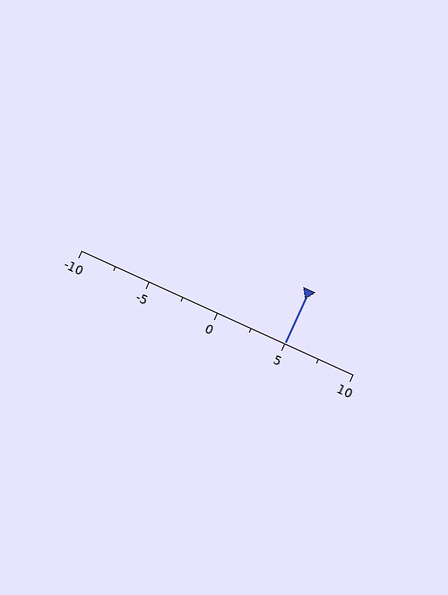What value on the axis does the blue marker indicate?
The marker indicates approximately 5.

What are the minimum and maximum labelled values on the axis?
The axis runs from -10 to 10.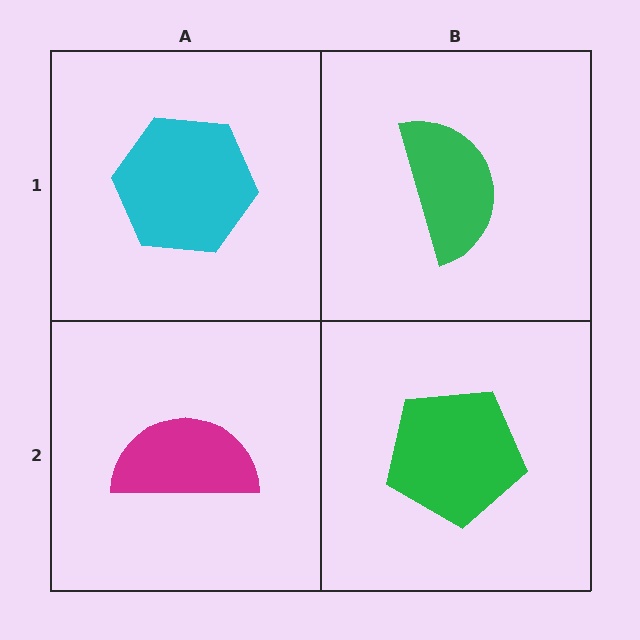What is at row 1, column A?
A cyan hexagon.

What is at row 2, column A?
A magenta semicircle.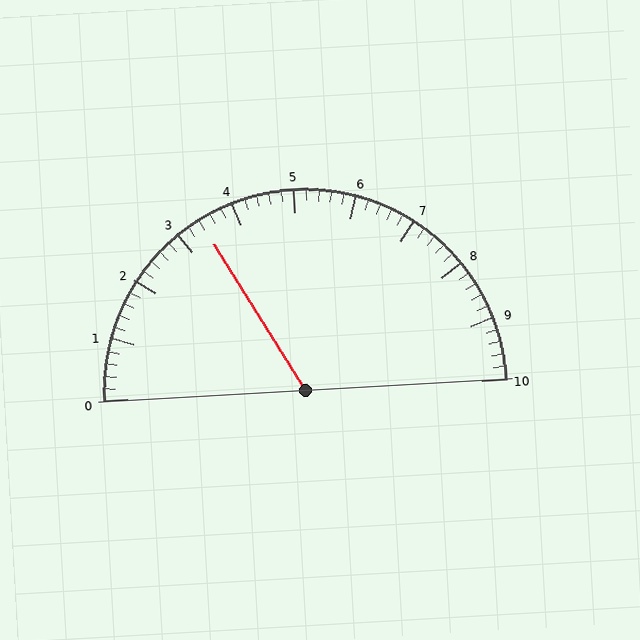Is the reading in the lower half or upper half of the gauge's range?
The reading is in the lower half of the range (0 to 10).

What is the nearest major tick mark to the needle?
The nearest major tick mark is 3.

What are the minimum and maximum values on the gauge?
The gauge ranges from 0 to 10.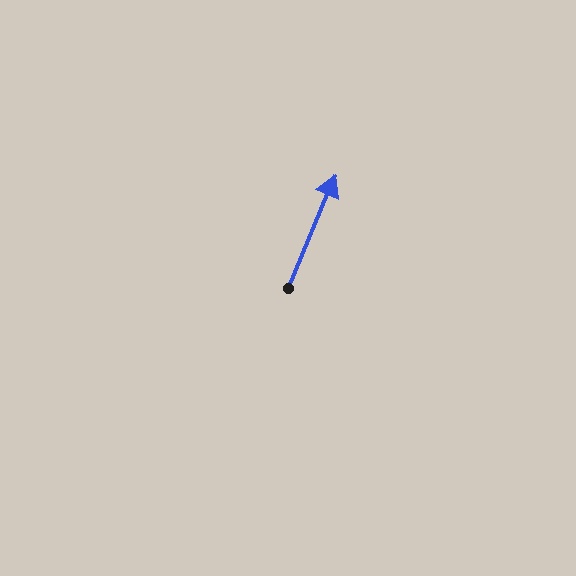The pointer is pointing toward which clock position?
Roughly 1 o'clock.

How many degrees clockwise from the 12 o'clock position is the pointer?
Approximately 23 degrees.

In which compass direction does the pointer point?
Northeast.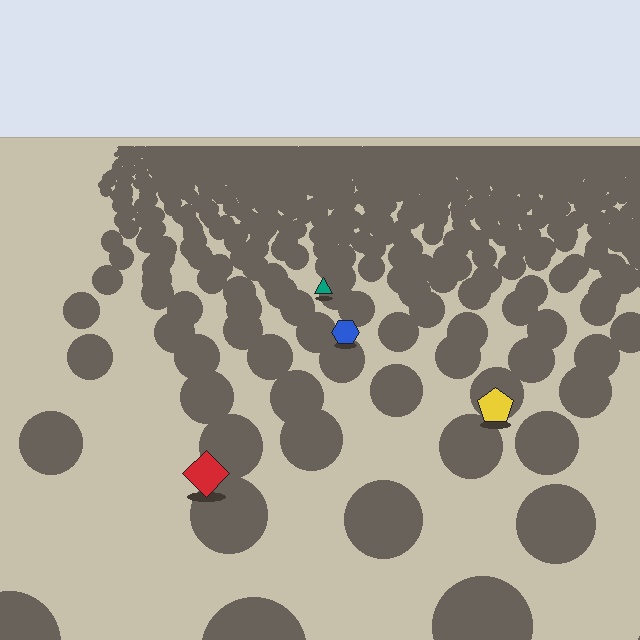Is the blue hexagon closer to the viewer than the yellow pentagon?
No. The yellow pentagon is closer — you can tell from the texture gradient: the ground texture is coarser near it.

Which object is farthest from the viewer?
The teal triangle is farthest from the viewer. It appears smaller and the ground texture around it is denser.